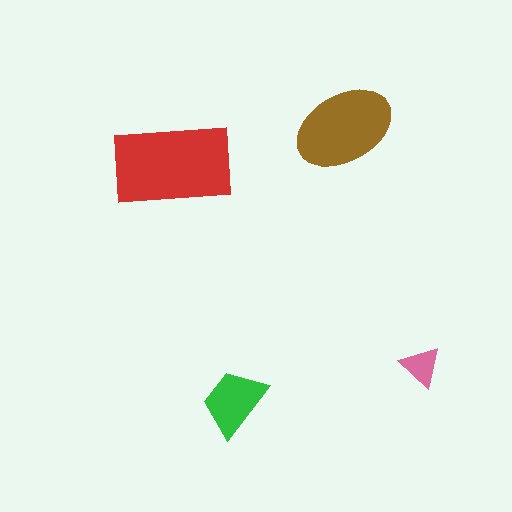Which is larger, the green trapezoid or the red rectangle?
The red rectangle.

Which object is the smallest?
The pink triangle.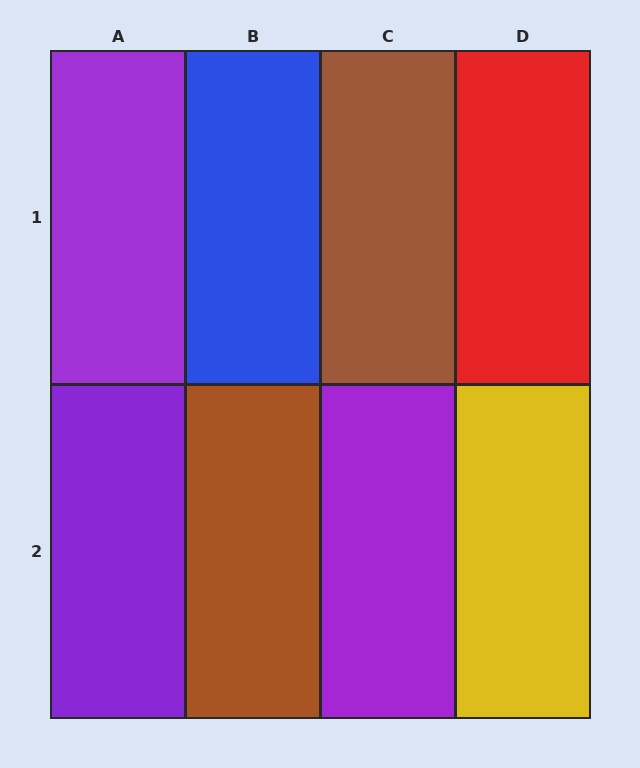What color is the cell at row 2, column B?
Brown.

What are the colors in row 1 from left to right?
Purple, blue, brown, red.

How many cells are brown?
2 cells are brown.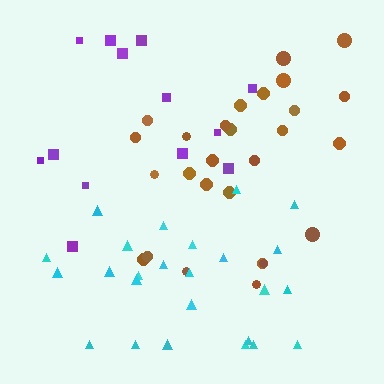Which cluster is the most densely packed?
Brown.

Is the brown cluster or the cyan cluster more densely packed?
Brown.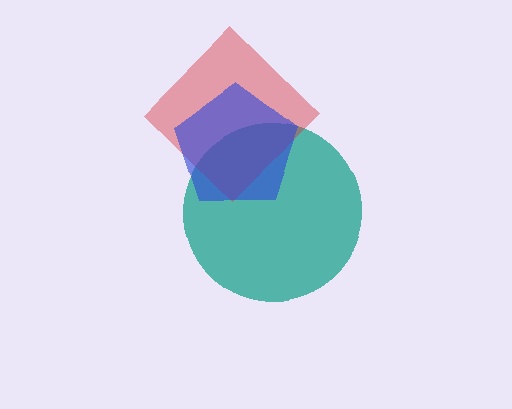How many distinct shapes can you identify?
There are 3 distinct shapes: a teal circle, a red diamond, a blue pentagon.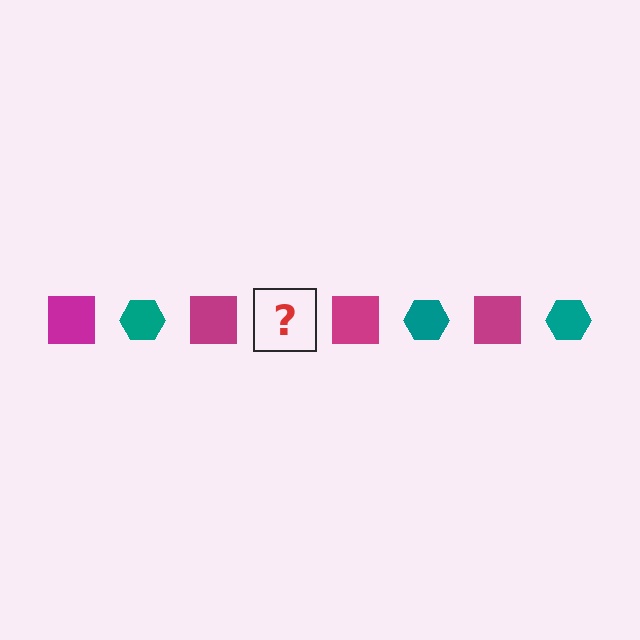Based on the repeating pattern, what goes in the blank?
The blank should be a teal hexagon.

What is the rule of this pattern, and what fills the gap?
The rule is that the pattern alternates between magenta square and teal hexagon. The gap should be filled with a teal hexagon.